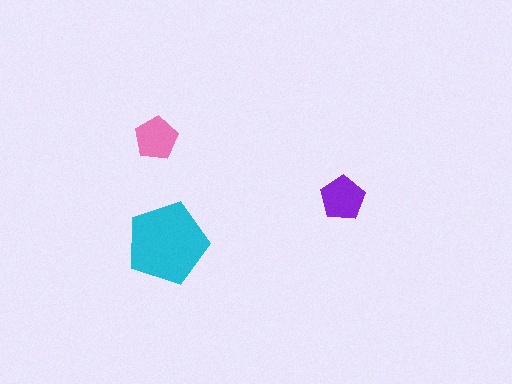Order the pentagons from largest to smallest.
the cyan one, the purple one, the pink one.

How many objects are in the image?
There are 3 objects in the image.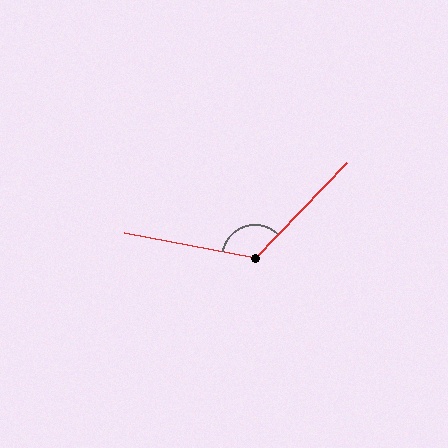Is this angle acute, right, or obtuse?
It is obtuse.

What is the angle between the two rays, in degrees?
Approximately 123 degrees.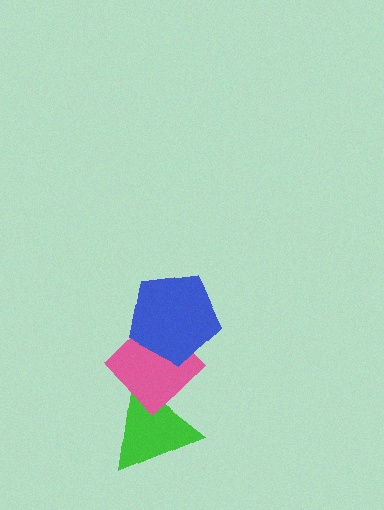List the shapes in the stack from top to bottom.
From top to bottom: the blue pentagon, the pink diamond, the green triangle.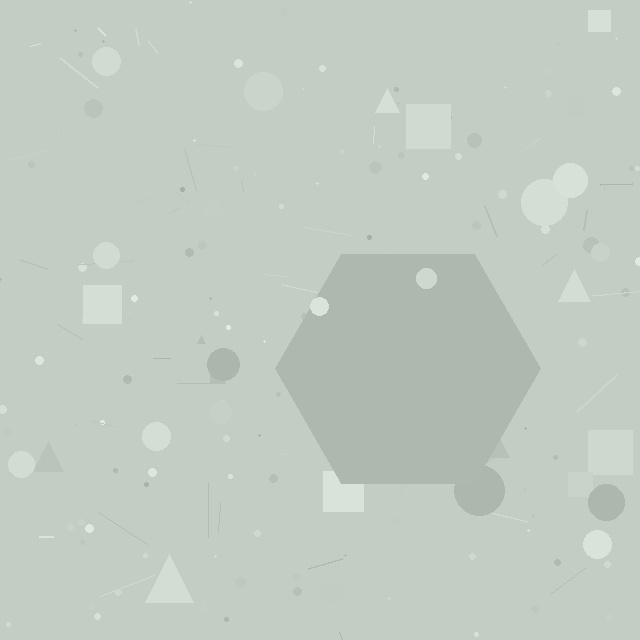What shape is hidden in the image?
A hexagon is hidden in the image.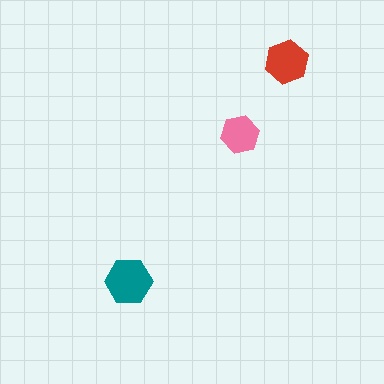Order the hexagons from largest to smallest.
the teal one, the red one, the pink one.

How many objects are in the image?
There are 3 objects in the image.